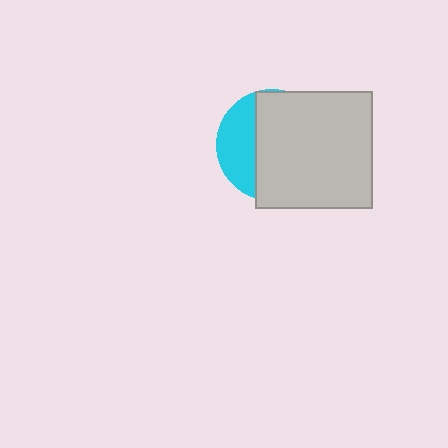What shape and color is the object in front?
The object in front is a light gray square.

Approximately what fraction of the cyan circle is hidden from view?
Roughly 68% of the cyan circle is hidden behind the light gray square.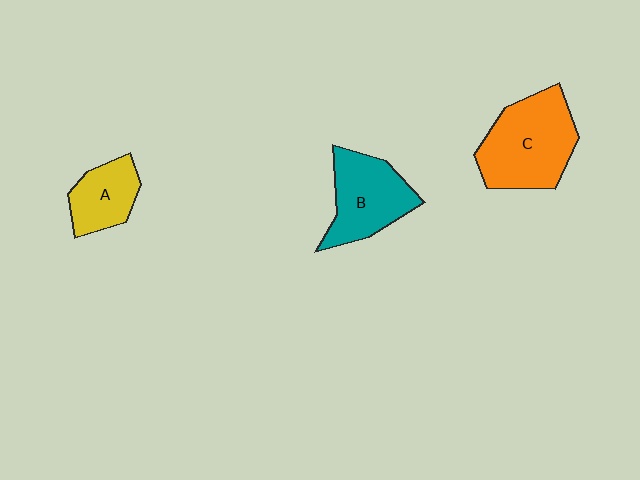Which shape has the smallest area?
Shape A (yellow).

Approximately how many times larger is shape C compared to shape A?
Approximately 1.9 times.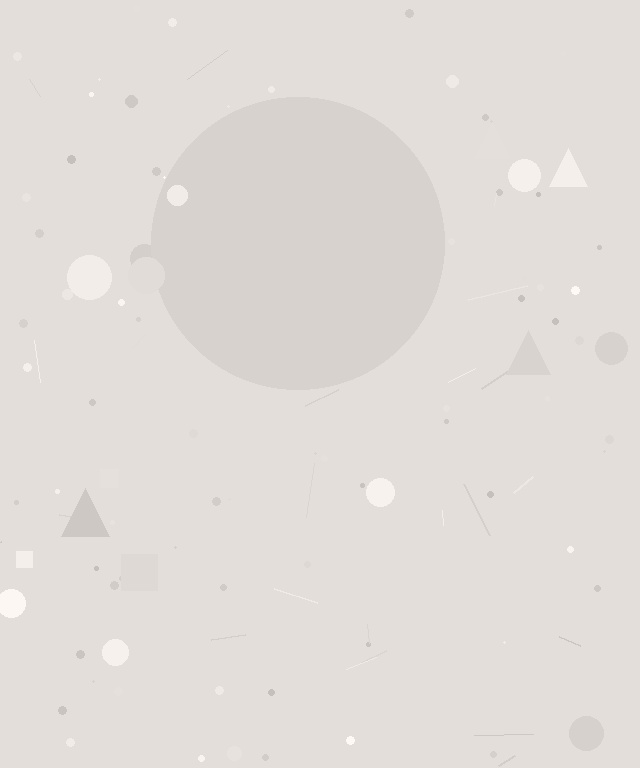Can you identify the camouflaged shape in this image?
The camouflaged shape is a circle.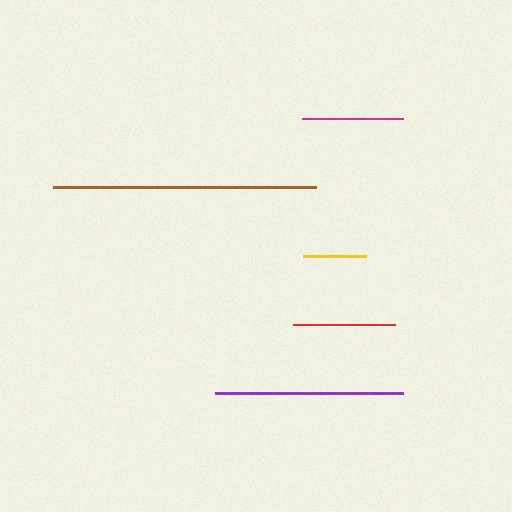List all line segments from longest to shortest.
From longest to shortest: brown, purple, red, magenta, yellow.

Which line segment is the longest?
The brown line is the longest at approximately 263 pixels.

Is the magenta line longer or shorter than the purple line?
The purple line is longer than the magenta line.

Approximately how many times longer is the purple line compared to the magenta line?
The purple line is approximately 1.9 times the length of the magenta line.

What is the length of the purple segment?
The purple segment is approximately 188 pixels long.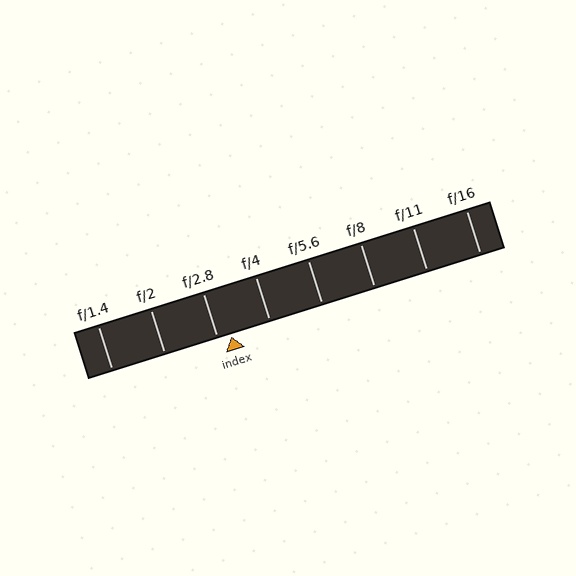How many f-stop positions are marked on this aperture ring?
There are 8 f-stop positions marked.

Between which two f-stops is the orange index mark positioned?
The index mark is between f/2.8 and f/4.